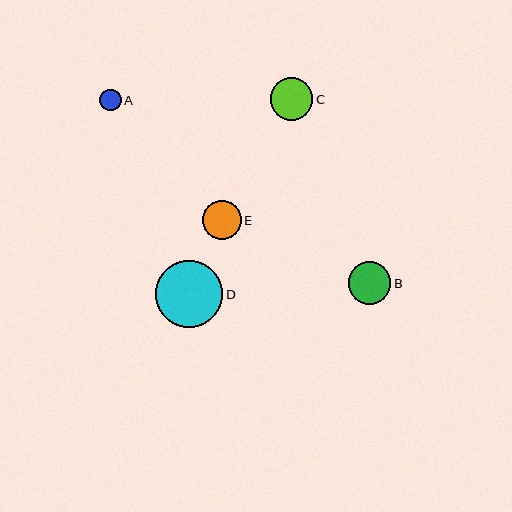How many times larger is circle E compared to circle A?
Circle E is approximately 1.8 times the size of circle A.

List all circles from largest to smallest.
From largest to smallest: D, B, C, E, A.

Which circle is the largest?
Circle D is the largest with a size of approximately 67 pixels.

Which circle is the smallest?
Circle A is the smallest with a size of approximately 22 pixels.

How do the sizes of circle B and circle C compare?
Circle B and circle C are approximately the same size.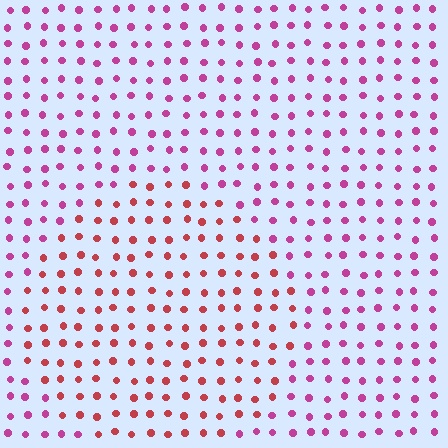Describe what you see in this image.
The image is filled with small magenta elements in a uniform arrangement. A circle-shaped region is visible where the elements are tinted to a slightly different hue, forming a subtle color boundary.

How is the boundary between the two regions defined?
The boundary is defined purely by a slight shift in hue (about 37 degrees). Spacing, size, and orientation are identical on both sides.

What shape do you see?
I see a circle.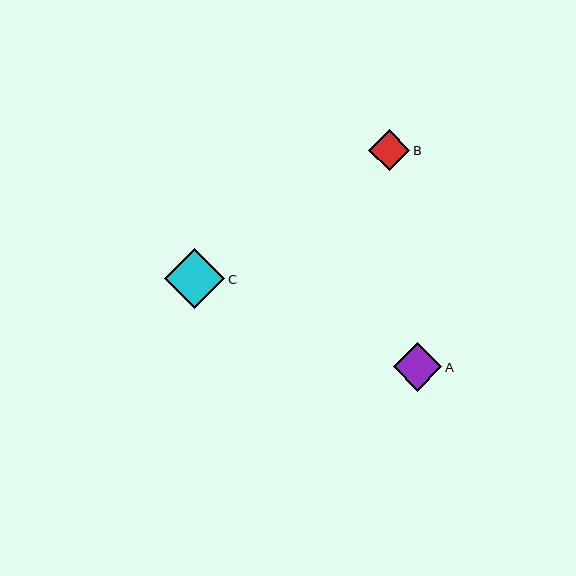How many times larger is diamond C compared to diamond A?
Diamond C is approximately 1.2 times the size of diamond A.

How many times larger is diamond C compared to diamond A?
Diamond C is approximately 1.2 times the size of diamond A.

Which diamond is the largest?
Diamond C is the largest with a size of approximately 60 pixels.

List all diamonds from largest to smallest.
From largest to smallest: C, A, B.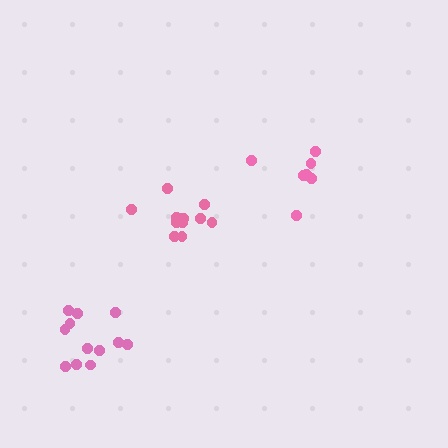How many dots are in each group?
Group 1: 7 dots, Group 2: 12 dots, Group 3: 12 dots (31 total).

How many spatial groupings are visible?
There are 3 spatial groupings.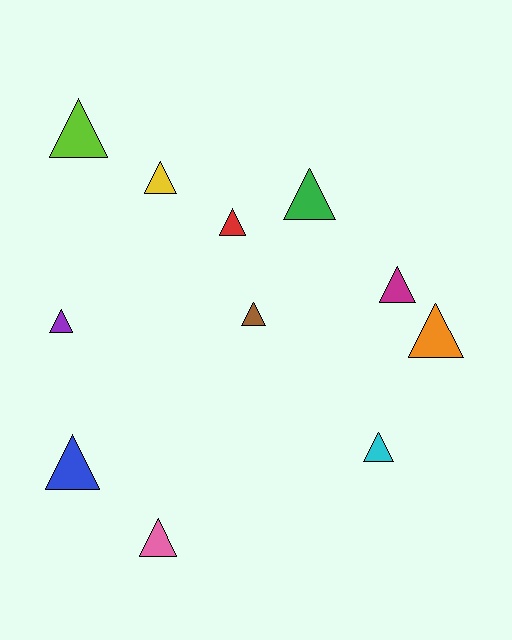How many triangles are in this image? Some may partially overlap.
There are 11 triangles.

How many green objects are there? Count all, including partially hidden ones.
There is 1 green object.